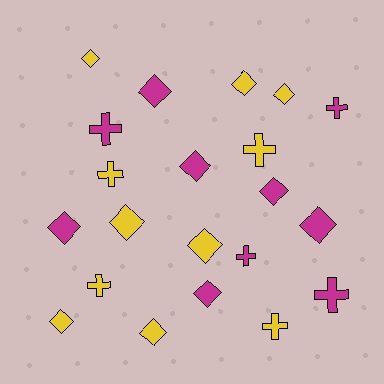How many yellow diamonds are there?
There are 7 yellow diamonds.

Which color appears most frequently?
Yellow, with 11 objects.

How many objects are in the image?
There are 21 objects.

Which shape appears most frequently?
Diamond, with 13 objects.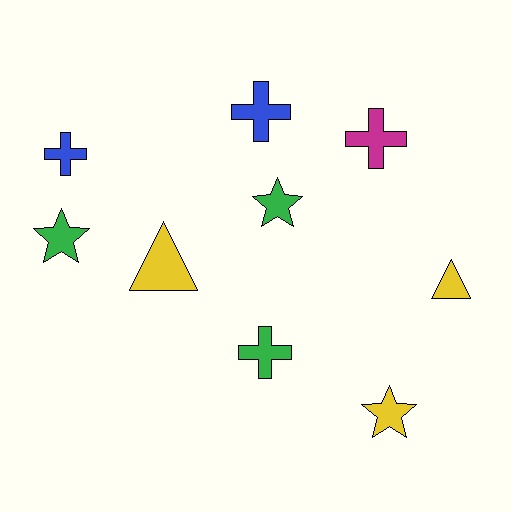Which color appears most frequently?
Yellow, with 3 objects.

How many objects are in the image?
There are 9 objects.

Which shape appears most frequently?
Cross, with 4 objects.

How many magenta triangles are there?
There are no magenta triangles.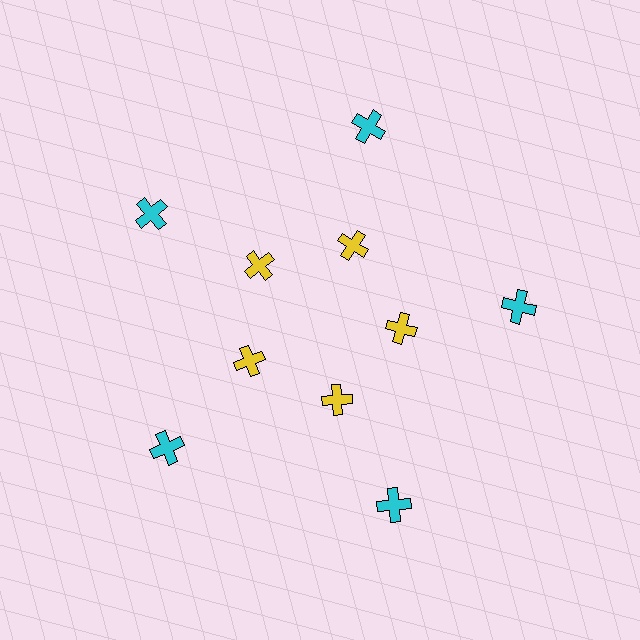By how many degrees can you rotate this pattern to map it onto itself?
The pattern maps onto itself every 72 degrees of rotation.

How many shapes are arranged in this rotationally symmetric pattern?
There are 10 shapes, arranged in 5 groups of 2.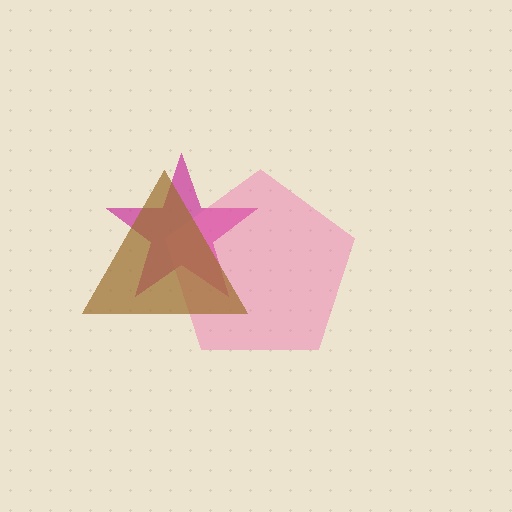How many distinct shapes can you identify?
There are 3 distinct shapes: a magenta star, a pink pentagon, a brown triangle.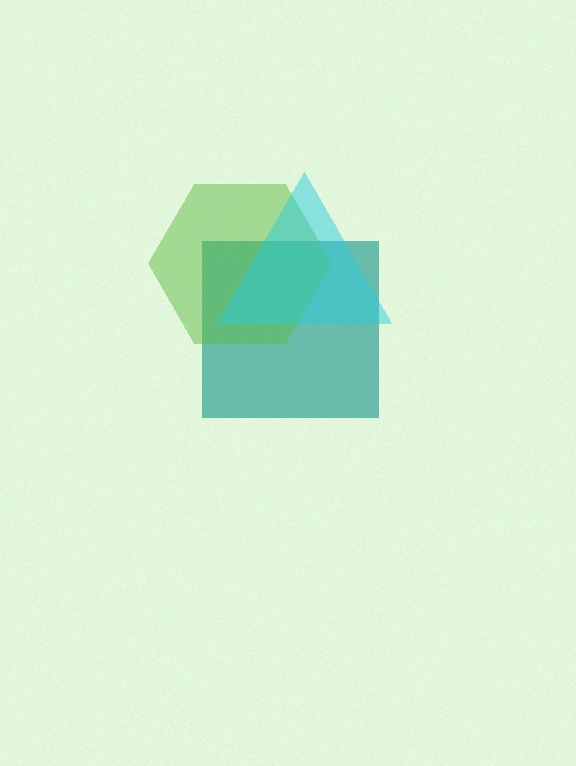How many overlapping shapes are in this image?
There are 3 overlapping shapes in the image.